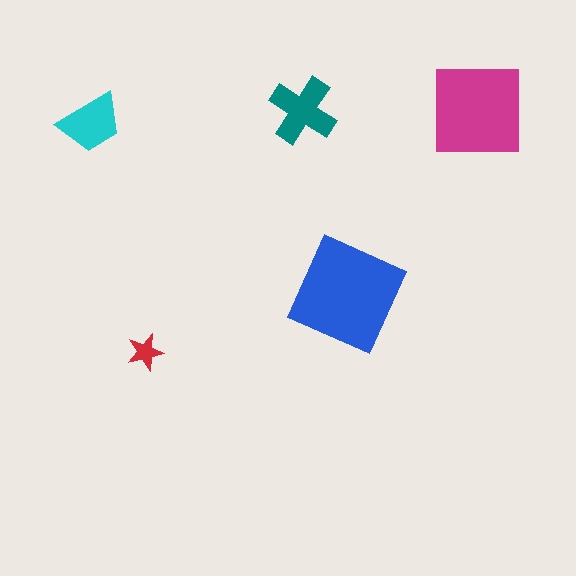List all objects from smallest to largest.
The red star, the cyan trapezoid, the teal cross, the magenta square, the blue diamond.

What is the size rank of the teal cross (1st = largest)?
3rd.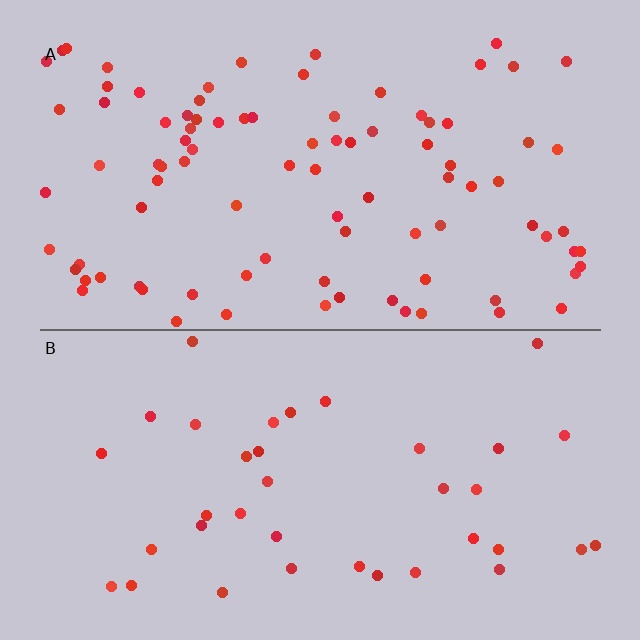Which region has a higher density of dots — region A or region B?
A (the top).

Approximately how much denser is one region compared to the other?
Approximately 2.5× — region A over region B.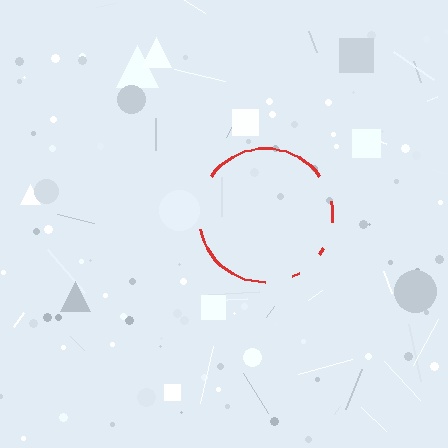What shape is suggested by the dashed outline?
The dashed outline suggests a circle.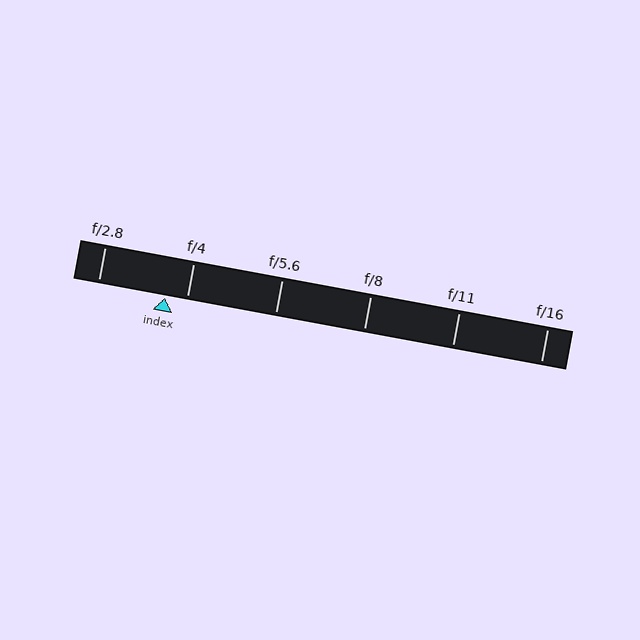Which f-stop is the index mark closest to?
The index mark is closest to f/4.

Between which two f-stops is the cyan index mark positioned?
The index mark is between f/2.8 and f/4.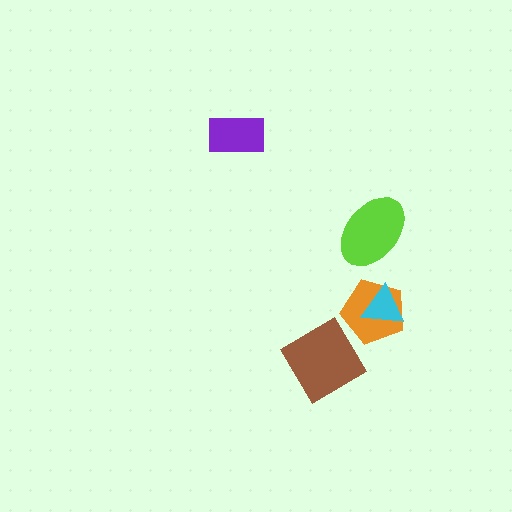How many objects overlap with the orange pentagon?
1 object overlaps with the orange pentagon.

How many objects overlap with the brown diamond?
0 objects overlap with the brown diamond.